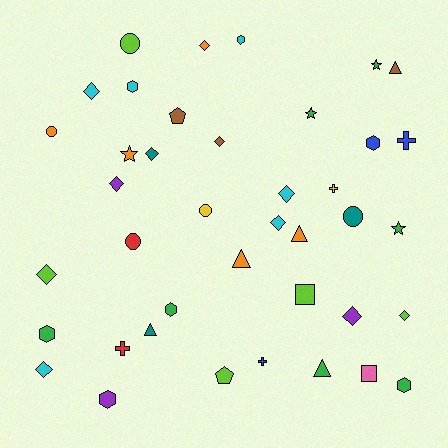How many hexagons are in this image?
There are 7 hexagons.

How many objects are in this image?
There are 40 objects.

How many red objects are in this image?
There are 2 red objects.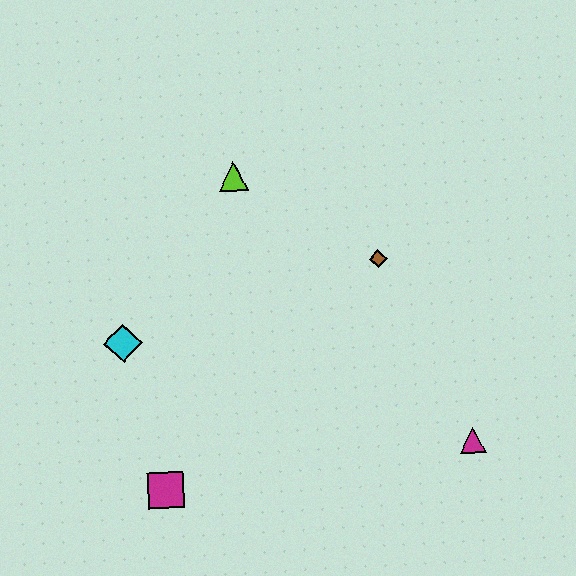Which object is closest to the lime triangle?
The brown diamond is closest to the lime triangle.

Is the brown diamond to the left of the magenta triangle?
Yes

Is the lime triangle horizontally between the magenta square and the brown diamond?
Yes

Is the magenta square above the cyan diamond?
No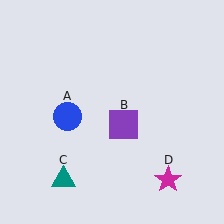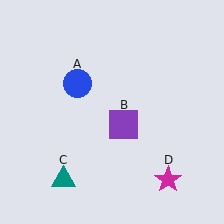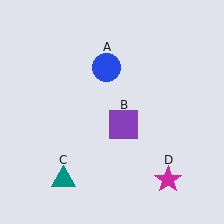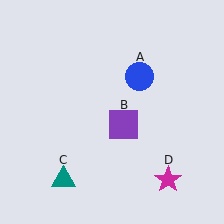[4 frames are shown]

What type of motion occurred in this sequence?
The blue circle (object A) rotated clockwise around the center of the scene.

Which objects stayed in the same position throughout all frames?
Purple square (object B) and teal triangle (object C) and magenta star (object D) remained stationary.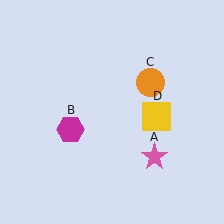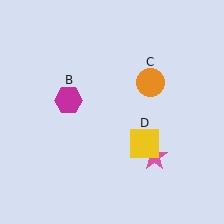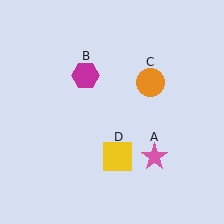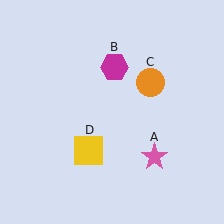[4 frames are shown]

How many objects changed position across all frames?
2 objects changed position: magenta hexagon (object B), yellow square (object D).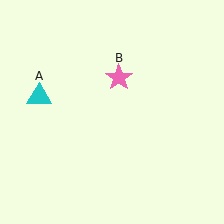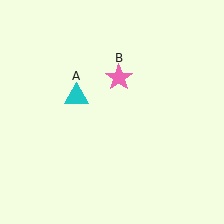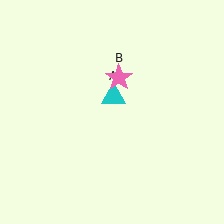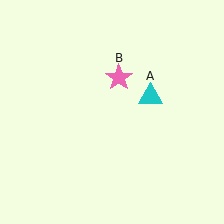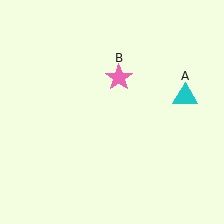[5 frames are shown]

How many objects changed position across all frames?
1 object changed position: cyan triangle (object A).